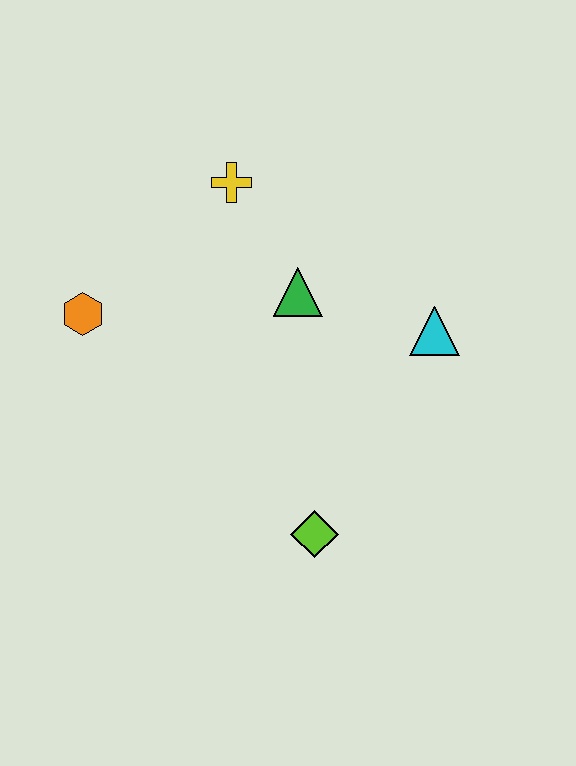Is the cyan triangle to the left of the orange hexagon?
No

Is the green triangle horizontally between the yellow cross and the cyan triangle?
Yes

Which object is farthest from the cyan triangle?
The orange hexagon is farthest from the cyan triangle.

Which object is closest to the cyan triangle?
The green triangle is closest to the cyan triangle.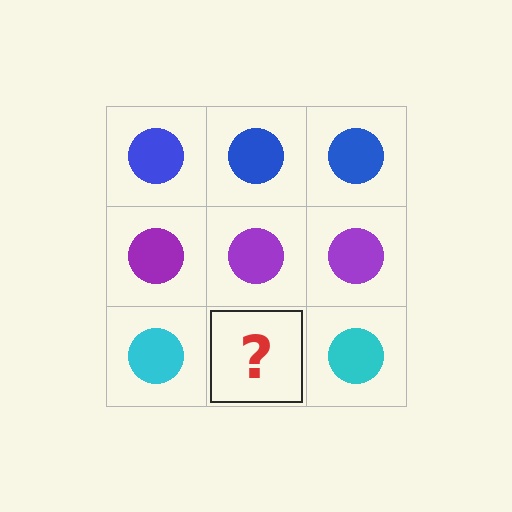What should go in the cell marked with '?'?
The missing cell should contain a cyan circle.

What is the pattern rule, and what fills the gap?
The rule is that each row has a consistent color. The gap should be filled with a cyan circle.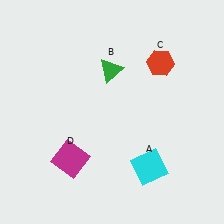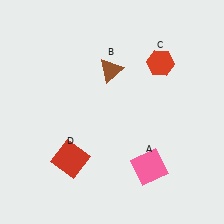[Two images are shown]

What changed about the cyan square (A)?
In Image 1, A is cyan. In Image 2, it changed to pink.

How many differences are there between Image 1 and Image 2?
There are 3 differences between the two images.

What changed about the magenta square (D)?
In Image 1, D is magenta. In Image 2, it changed to red.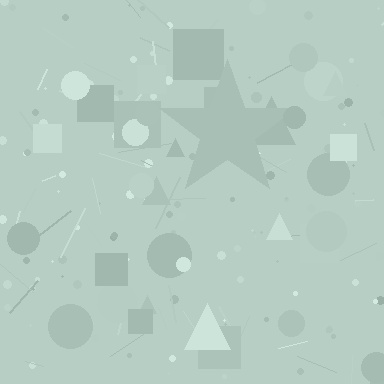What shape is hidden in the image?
A star is hidden in the image.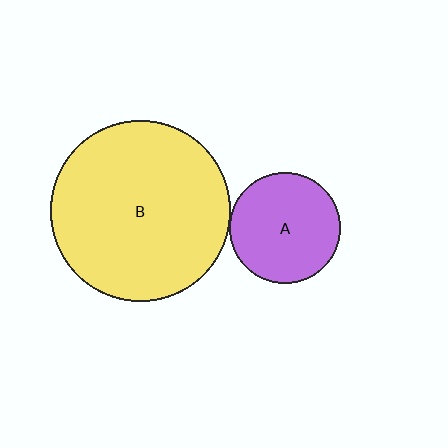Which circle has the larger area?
Circle B (yellow).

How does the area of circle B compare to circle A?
Approximately 2.6 times.